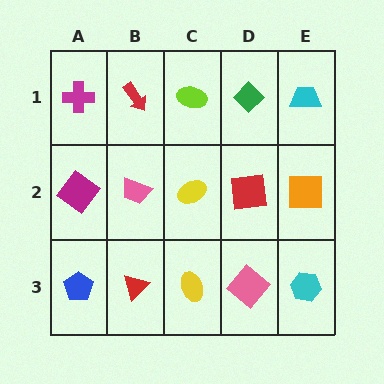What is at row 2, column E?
An orange square.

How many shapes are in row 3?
5 shapes.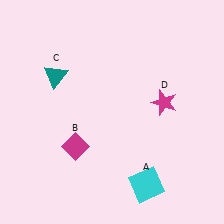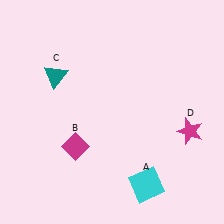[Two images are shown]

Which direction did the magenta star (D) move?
The magenta star (D) moved down.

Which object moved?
The magenta star (D) moved down.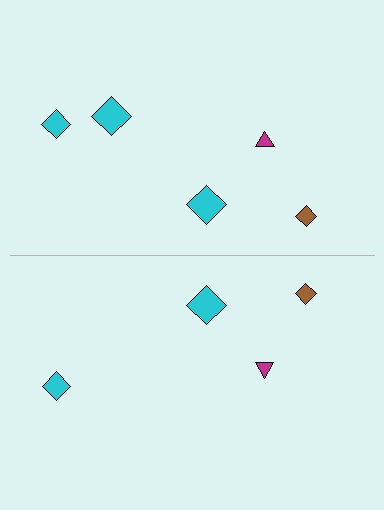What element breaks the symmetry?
A cyan diamond is missing from the bottom side.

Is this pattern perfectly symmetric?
No, the pattern is not perfectly symmetric. A cyan diamond is missing from the bottom side.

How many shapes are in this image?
There are 9 shapes in this image.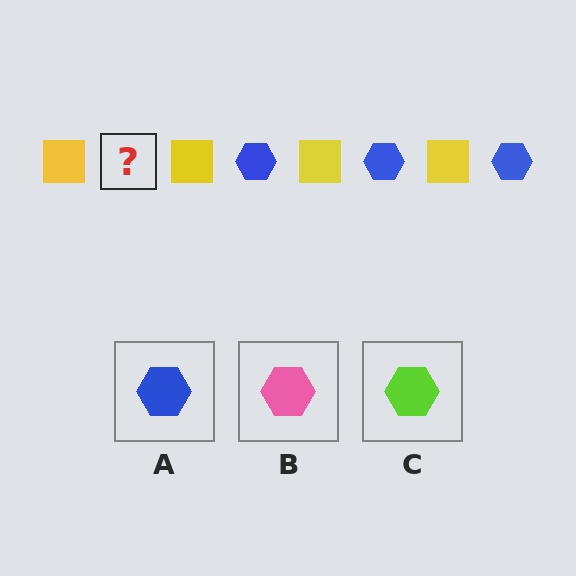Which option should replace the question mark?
Option A.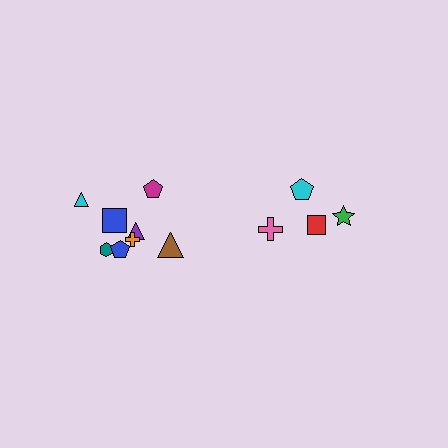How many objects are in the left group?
There are 8 objects.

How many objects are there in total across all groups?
There are 12 objects.